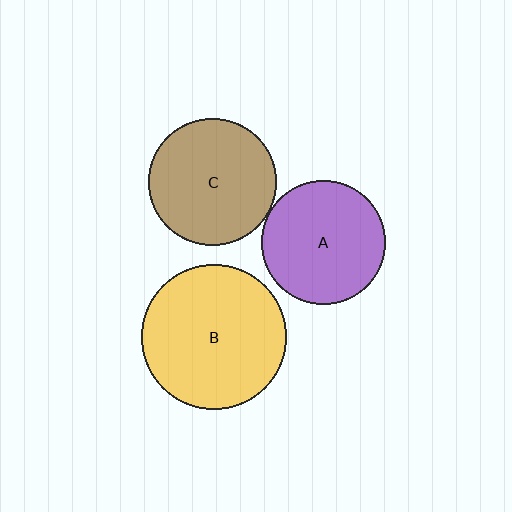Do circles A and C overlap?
Yes.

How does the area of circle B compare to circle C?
Approximately 1.3 times.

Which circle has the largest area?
Circle B (yellow).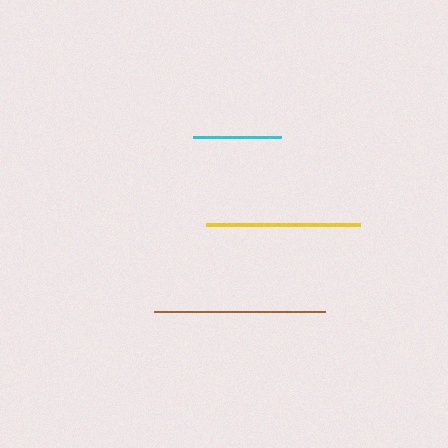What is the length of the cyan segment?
The cyan segment is approximately 88 pixels long.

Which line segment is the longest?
The brown line is the longest at approximately 171 pixels.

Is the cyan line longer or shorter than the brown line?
The brown line is longer than the cyan line.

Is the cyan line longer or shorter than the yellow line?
The yellow line is longer than the cyan line.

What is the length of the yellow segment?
The yellow segment is approximately 155 pixels long.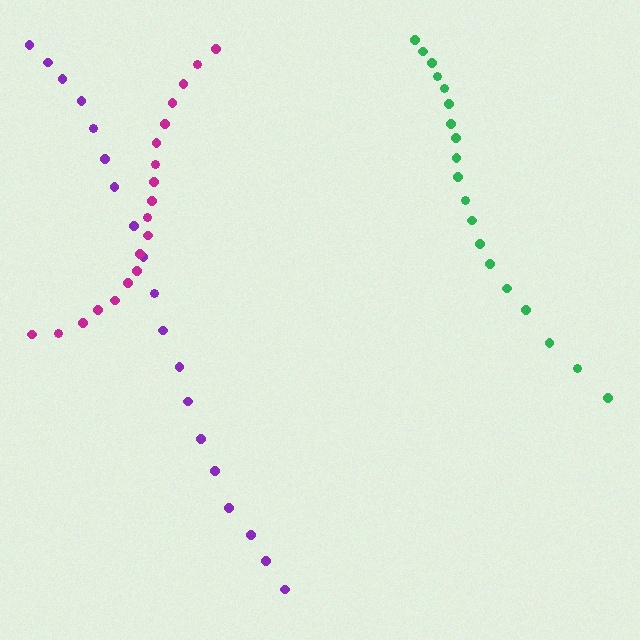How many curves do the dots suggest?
There are 3 distinct paths.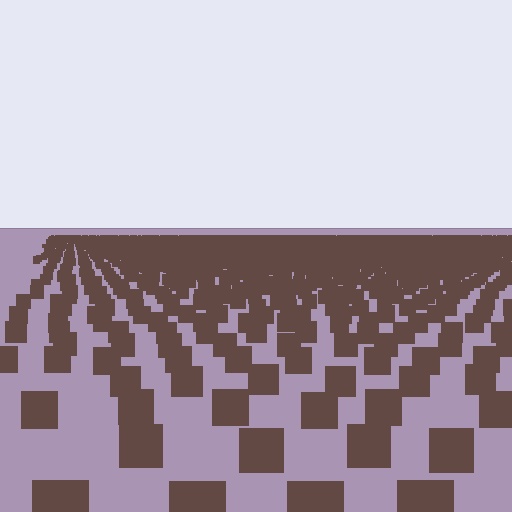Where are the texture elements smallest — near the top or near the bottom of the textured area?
Near the top.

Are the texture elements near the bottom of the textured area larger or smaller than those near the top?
Larger. Near the bottom, elements are closer to the viewer and appear at a bigger on-screen size.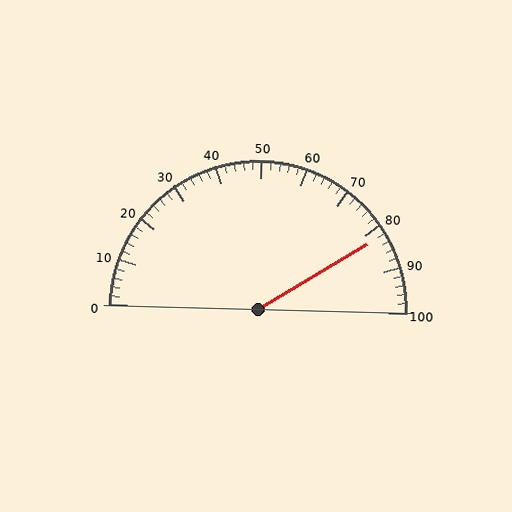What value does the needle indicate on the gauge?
The needle indicates approximately 82.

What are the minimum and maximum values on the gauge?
The gauge ranges from 0 to 100.